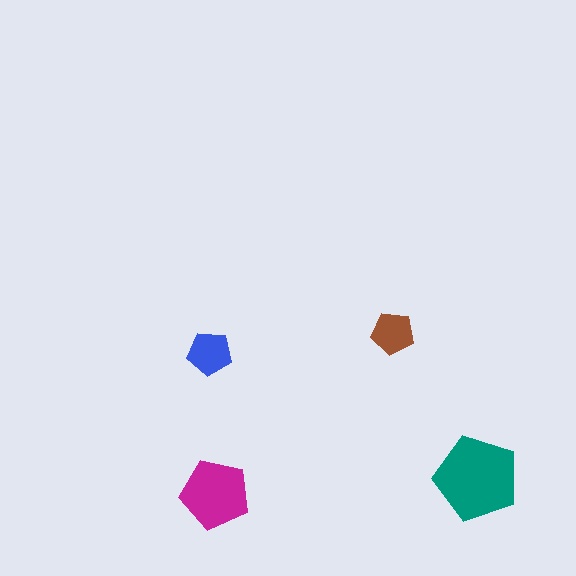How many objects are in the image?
There are 4 objects in the image.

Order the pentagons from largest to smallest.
the teal one, the magenta one, the blue one, the brown one.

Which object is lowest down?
The magenta pentagon is bottommost.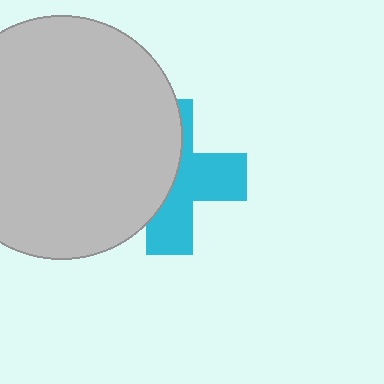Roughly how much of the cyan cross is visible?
About half of it is visible (roughly 51%).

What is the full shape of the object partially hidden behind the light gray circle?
The partially hidden object is a cyan cross.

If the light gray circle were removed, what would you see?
You would see the complete cyan cross.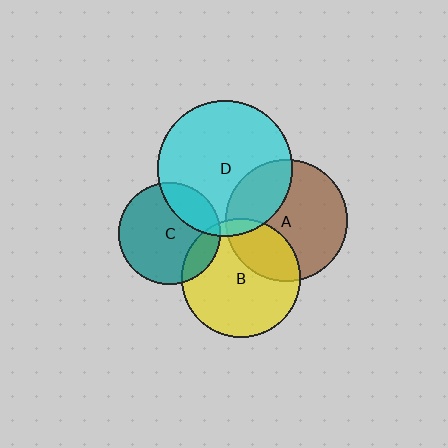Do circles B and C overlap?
Yes.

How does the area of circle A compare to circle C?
Approximately 1.4 times.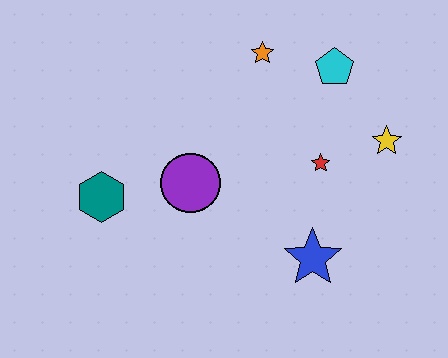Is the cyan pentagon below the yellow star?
No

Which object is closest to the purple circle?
The teal hexagon is closest to the purple circle.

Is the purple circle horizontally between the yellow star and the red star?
No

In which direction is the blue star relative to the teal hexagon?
The blue star is to the right of the teal hexagon.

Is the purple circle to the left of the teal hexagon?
No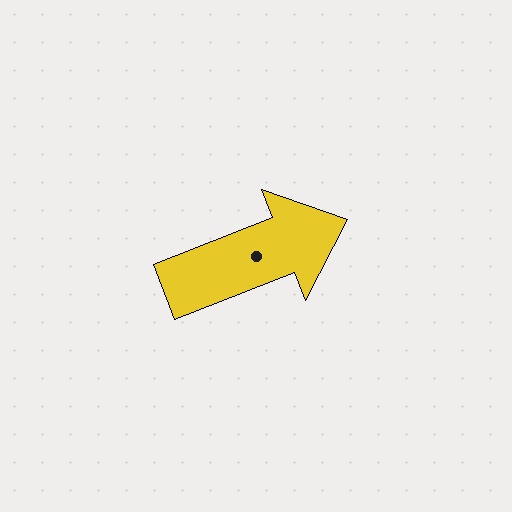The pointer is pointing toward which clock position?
Roughly 2 o'clock.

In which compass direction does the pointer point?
East.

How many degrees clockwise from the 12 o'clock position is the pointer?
Approximately 69 degrees.